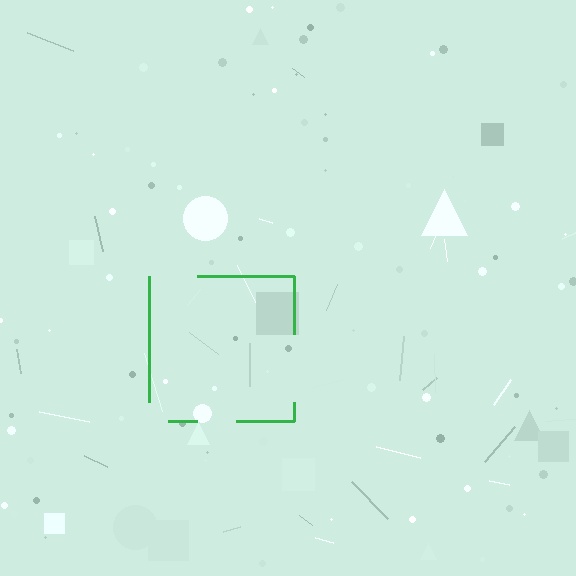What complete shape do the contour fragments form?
The contour fragments form a square.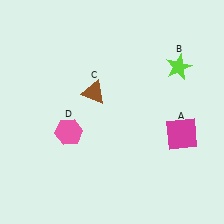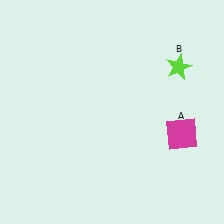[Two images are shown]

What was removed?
The brown triangle (C), the pink hexagon (D) were removed in Image 2.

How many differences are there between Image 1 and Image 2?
There are 2 differences between the two images.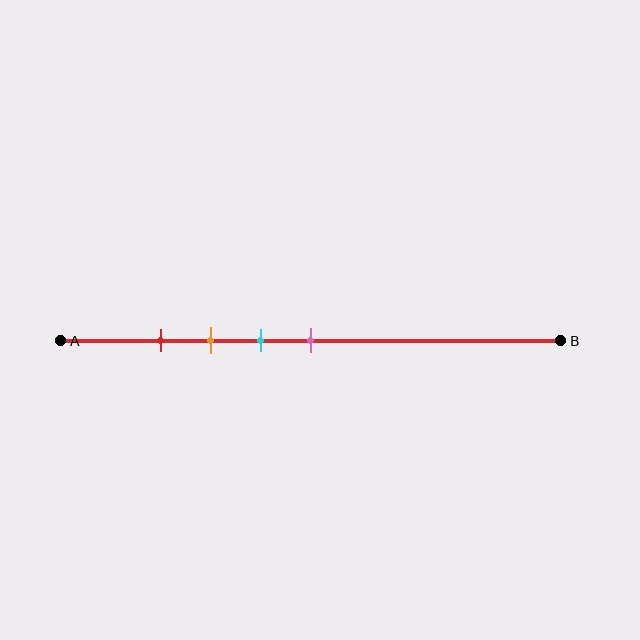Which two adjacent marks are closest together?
The red and orange marks are the closest adjacent pair.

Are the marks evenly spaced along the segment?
Yes, the marks are approximately evenly spaced.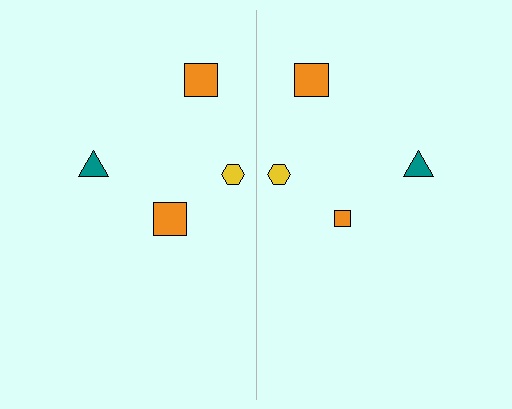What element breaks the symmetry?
The orange square on the right side has a different size than its mirror counterpart.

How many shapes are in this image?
There are 8 shapes in this image.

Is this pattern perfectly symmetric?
No, the pattern is not perfectly symmetric. The orange square on the right side has a different size than its mirror counterpart.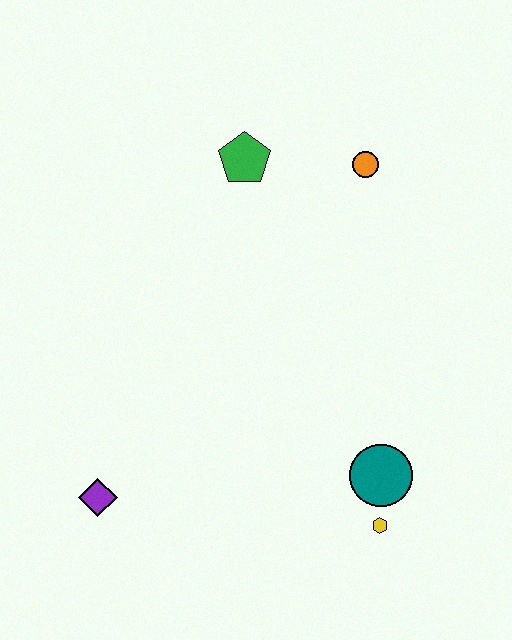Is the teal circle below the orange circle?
Yes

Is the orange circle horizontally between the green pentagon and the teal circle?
Yes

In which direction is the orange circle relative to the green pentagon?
The orange circle is to the right of the green pentagon.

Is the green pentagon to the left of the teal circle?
Yes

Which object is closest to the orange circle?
The green pentagon is closest to the orange circle.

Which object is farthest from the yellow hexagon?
The green pentagon is farthest from the yellow hexagon.